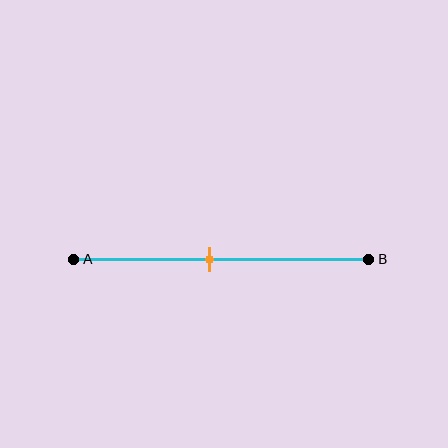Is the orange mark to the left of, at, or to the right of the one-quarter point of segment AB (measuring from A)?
The orange mark is to the right of the one-quarter point of segment AB.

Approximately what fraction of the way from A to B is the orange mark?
The orange mark is approximately 45% of the way from A to B.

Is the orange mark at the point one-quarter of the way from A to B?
No, the mark is at about 45% from A, not at the 25% one-quarter point.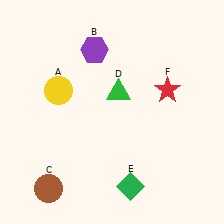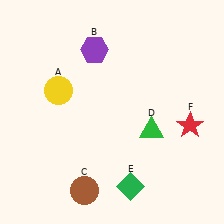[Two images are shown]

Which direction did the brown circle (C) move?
The brown circle (C) moved right.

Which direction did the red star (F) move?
The red star (F) moved down.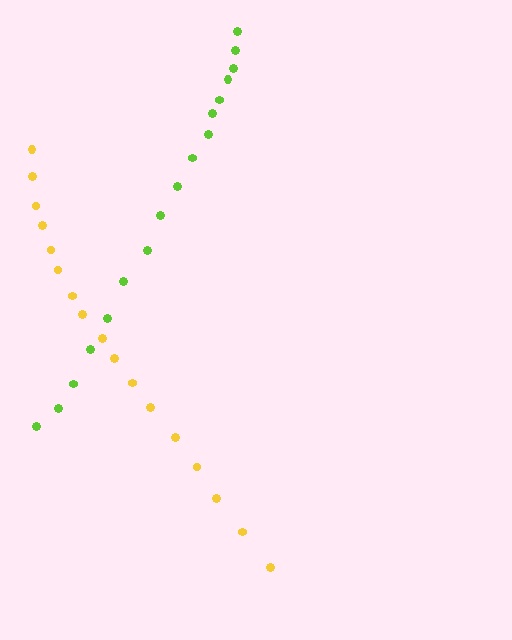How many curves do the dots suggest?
There are 2 distinct paths.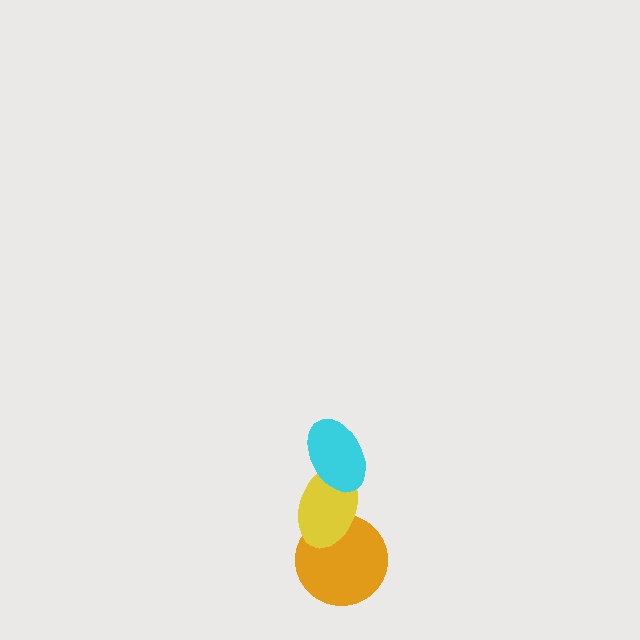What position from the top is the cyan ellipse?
The cyan ellipse is 1st from the top.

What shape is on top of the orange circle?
The yellow ellipse is on top of the orange circle.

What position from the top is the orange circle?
The orange circle is 3rd from the top.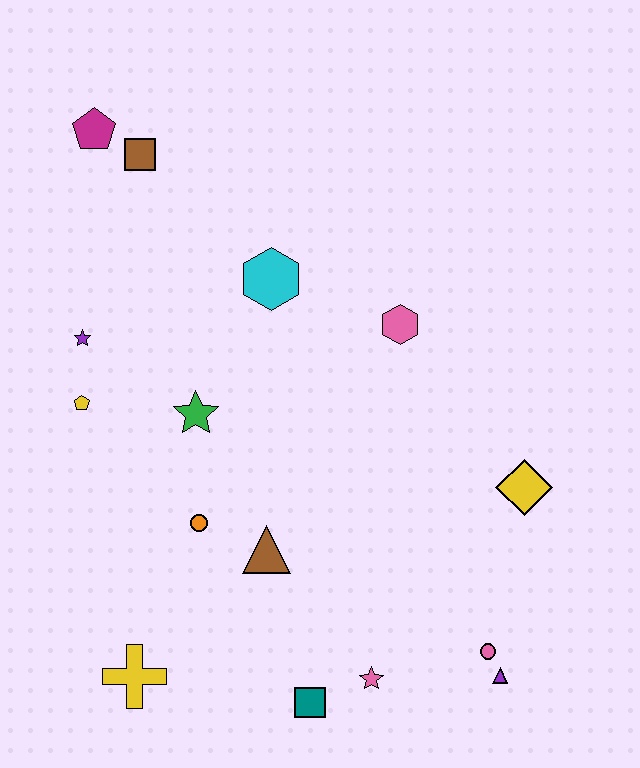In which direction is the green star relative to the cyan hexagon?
The green star is below the cyan hexagon.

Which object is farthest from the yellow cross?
The magenta pentagon is farthest from the yellow cross.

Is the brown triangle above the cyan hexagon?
No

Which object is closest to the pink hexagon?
The cyan hexagon is closest to the pink hexagon.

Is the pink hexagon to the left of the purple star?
No